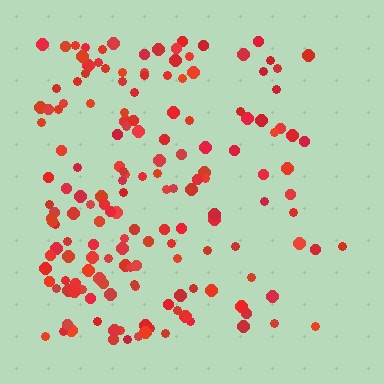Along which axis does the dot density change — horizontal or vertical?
Horizontal.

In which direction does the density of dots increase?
From right to left, with the left side densest.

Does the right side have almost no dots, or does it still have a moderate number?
Still a moderate number, just noticeably fewer than the left.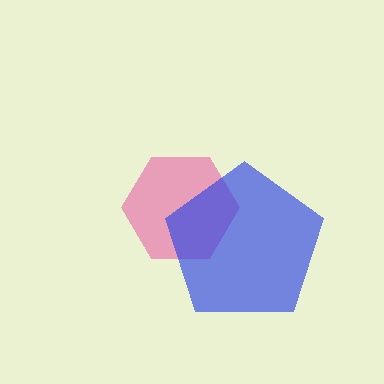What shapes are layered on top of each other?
The layered shapes are: a pink hexagon, a blue pentagon.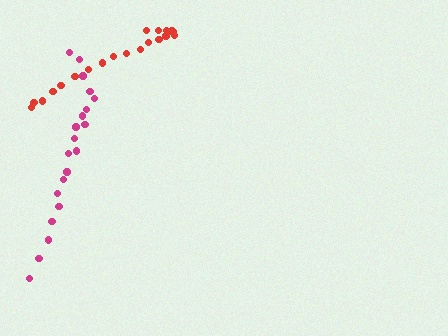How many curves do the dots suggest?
There are 2 distinct paths.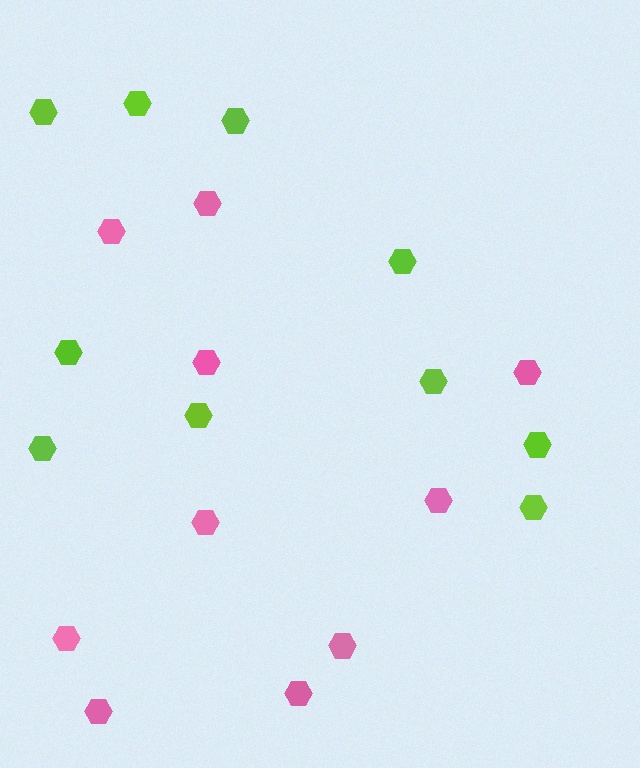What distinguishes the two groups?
There are 2 groups: one group of pink hexagons (10) and one group of lime hexagons (10).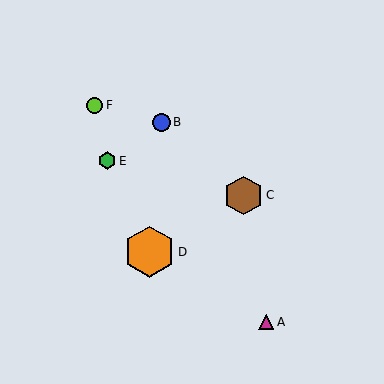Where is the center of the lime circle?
The center of the lime circle is at (95, 105).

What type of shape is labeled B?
Shape B is a blue circle.